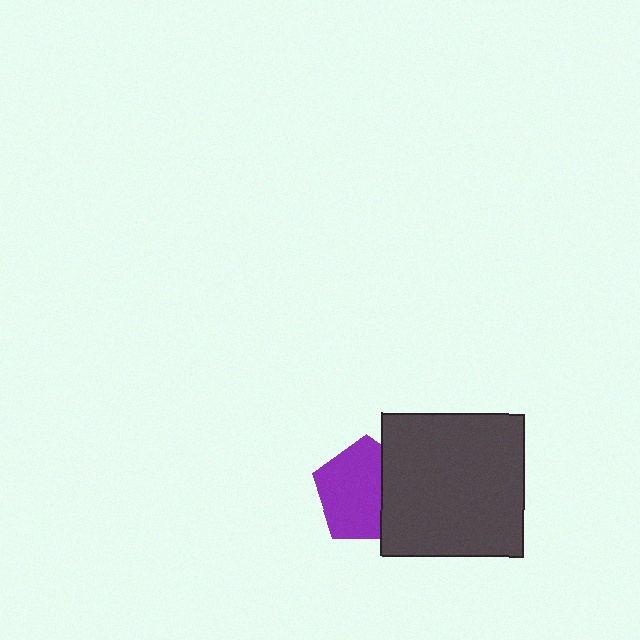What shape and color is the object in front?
The object in front is a dark gray square.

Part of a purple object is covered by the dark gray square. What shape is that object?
It is a pentagon.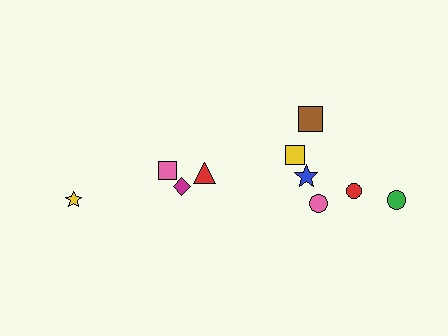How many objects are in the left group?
There are 4 objects.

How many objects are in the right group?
There are 6 objects.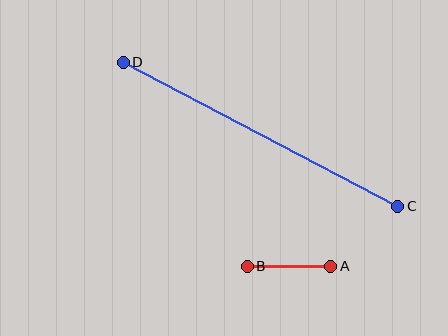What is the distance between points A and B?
The distance is approximately 84 pixels.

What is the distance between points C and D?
The distance is approximately 310 pixels.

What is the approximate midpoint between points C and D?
The midpoint is at approximately (260, 134) pixels.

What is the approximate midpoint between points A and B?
The midpoint is at approximately (289, 266) pixels.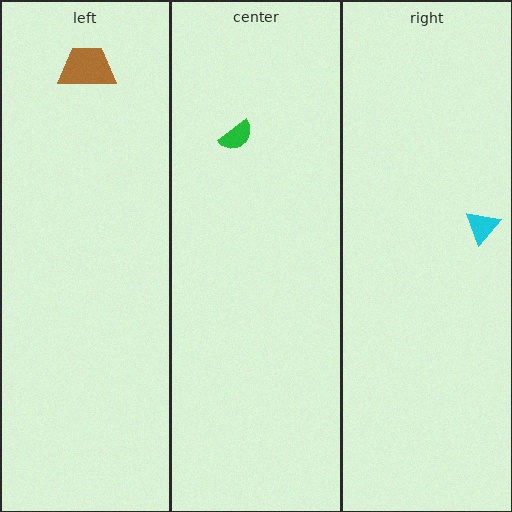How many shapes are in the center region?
1.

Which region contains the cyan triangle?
The right region.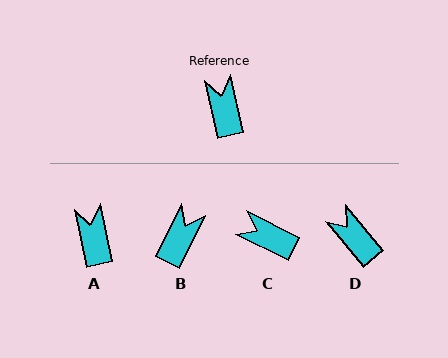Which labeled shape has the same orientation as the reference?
A.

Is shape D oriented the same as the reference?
No, it is off by about 27 degrees.